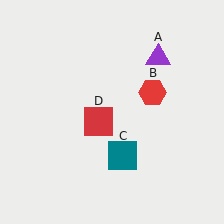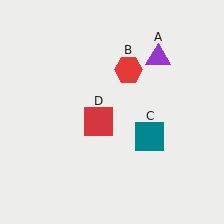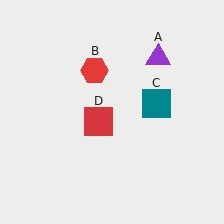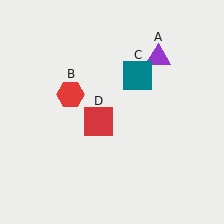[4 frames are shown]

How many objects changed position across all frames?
2 objects changed position: red hexagon (object B), teal square (object C).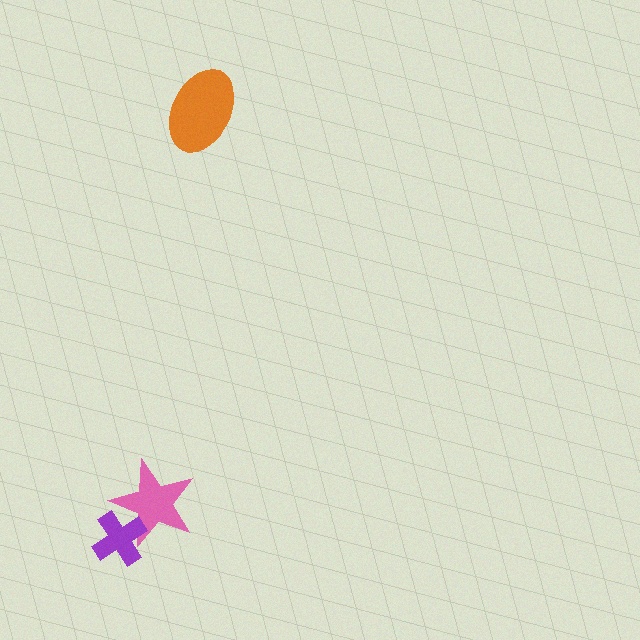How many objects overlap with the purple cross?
1 object overlaps with the purple cross.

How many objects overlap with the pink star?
1 object overlaps with the pink star.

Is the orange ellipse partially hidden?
No, no other shape covers it.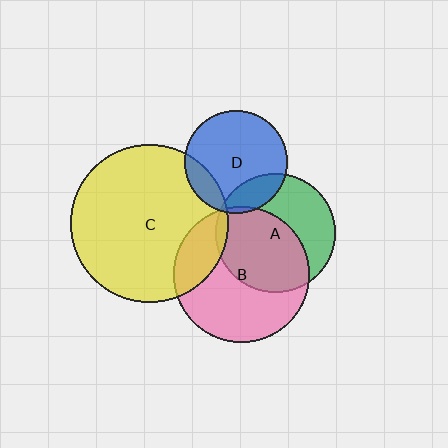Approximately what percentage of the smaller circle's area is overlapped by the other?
Approximately 20%.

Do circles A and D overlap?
Yes.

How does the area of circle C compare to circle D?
Approximately 2.4 times.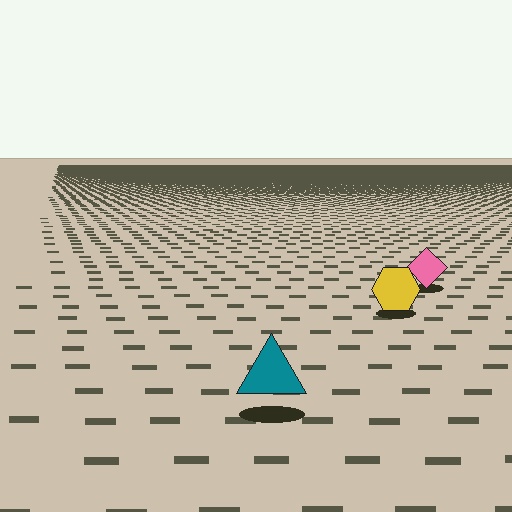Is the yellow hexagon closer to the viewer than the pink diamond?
Yes. The yellow hexagon is closer — you can tell from the texture gradient: the ground texture is coarser near it.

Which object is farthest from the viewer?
The pink diamond is farthest from the viewer. It appears smaller and the ground texture around it is denser.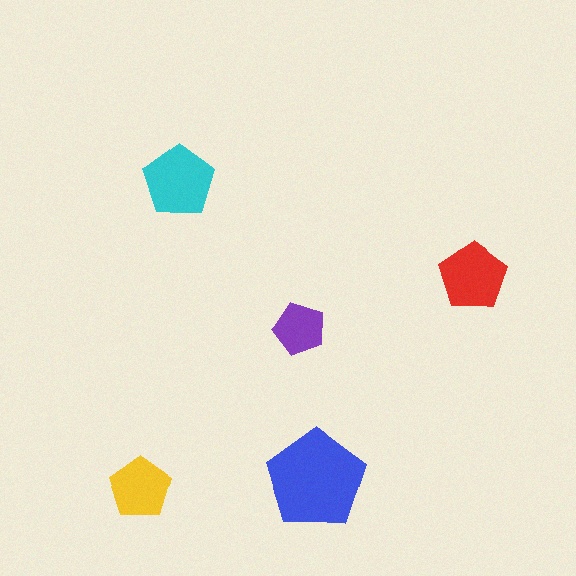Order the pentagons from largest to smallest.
the blue one, the cyan one, the red one, the yellow one, the purple one.